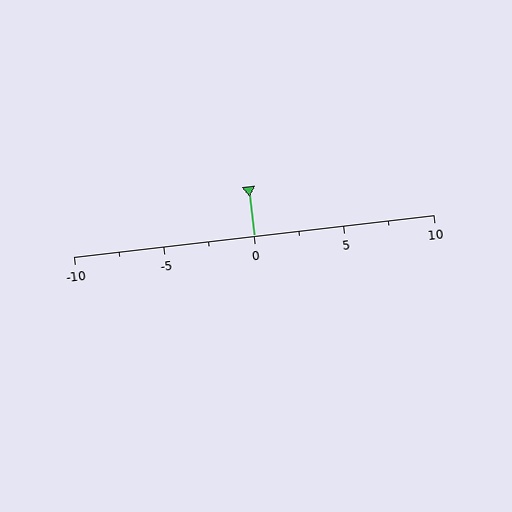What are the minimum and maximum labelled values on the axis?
The axis runs from -10 to 10.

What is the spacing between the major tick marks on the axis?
The major ticks are spaced 5 apart.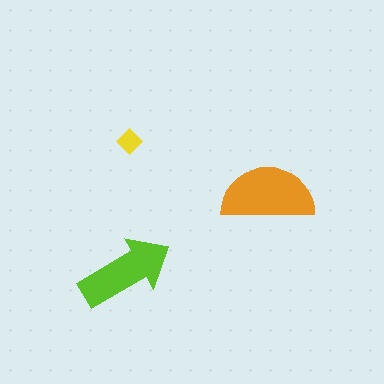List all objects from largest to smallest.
The orange semicircle, the lime arrow, the yellow diamond.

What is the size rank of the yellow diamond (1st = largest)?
3rd.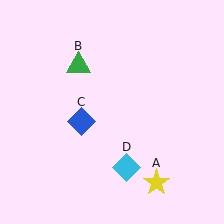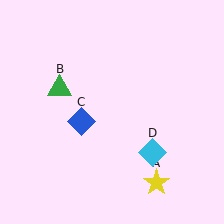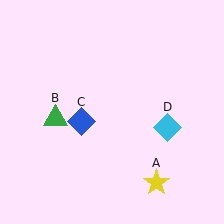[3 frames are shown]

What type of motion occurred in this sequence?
The green triangle (object B), cyan diamond (object D) rotated counterclockwise around the center of the scene.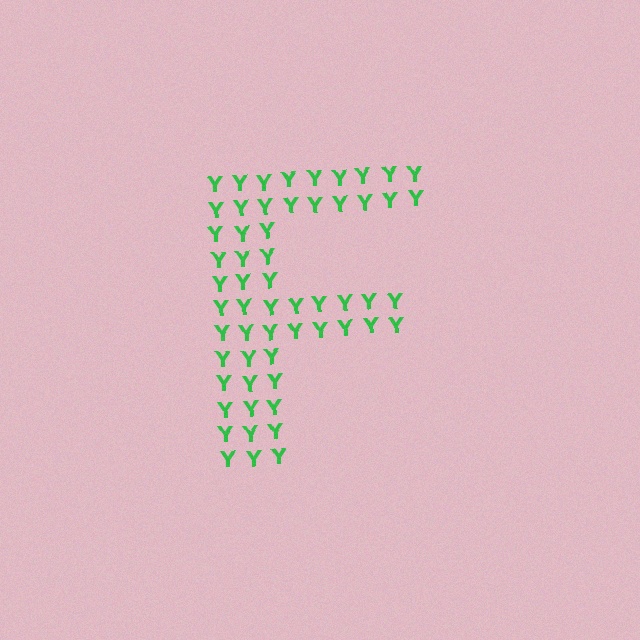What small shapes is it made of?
It is made of small letter Y's.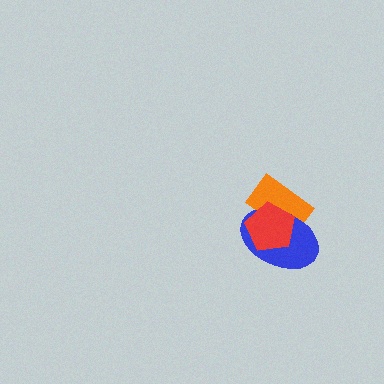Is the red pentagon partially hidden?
No, no other shape covers it.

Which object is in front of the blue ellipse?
The red pentagon is in front of the blue ellipse.